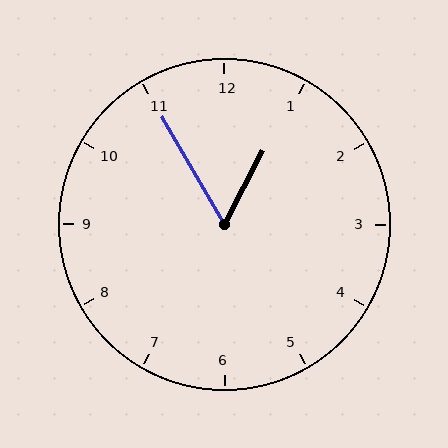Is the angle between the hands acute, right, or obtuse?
It is acute.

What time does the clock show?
12:55.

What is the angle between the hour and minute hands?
Approximately 58 degrees.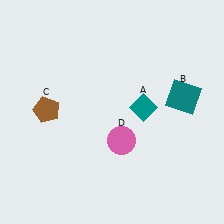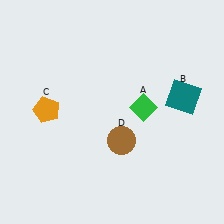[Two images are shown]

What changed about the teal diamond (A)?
In Image 1, A is teal. In Image 2, it changed to green.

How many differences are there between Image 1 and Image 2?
There are 3 differences between the two images.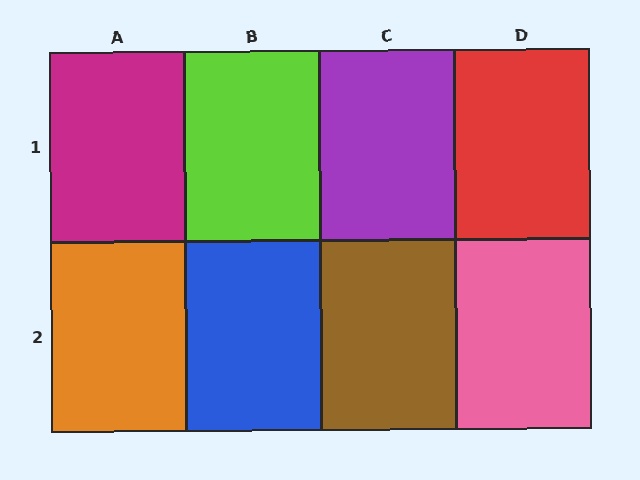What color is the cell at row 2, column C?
Brown.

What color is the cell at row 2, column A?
Orange.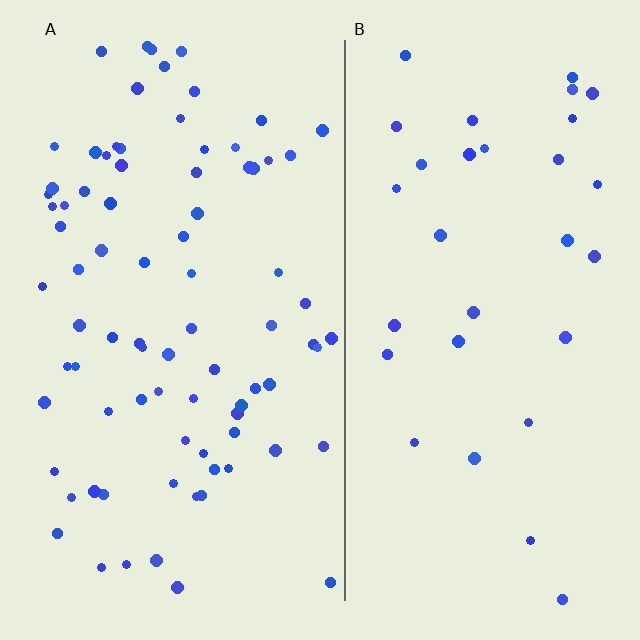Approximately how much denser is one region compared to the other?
Approximately 2.6× — region A over region B.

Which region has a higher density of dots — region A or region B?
A (the left).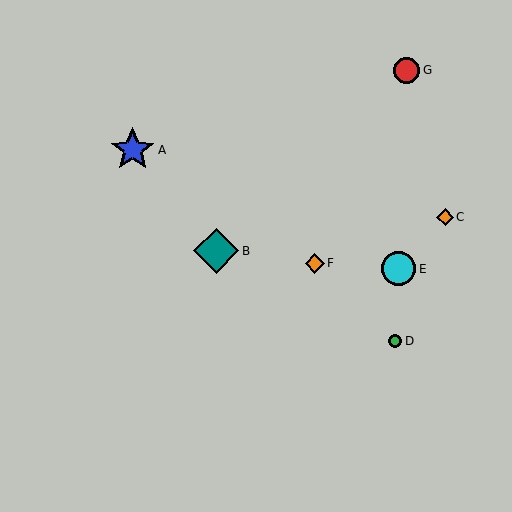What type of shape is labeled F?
Shape F is an orange diamond.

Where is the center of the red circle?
The center of the red circle is at (407, 70).